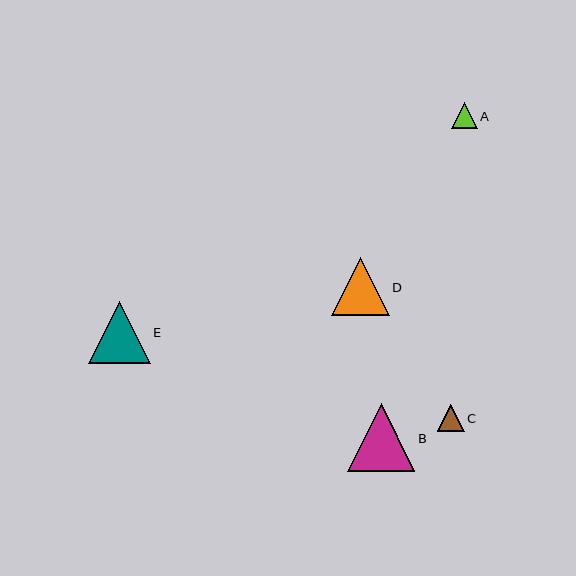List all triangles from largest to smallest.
From largest to smallest: B, E, D, C, A.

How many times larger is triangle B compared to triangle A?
Triangle B is approximately 2.6 times the size of triangle A.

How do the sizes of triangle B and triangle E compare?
Triangle B and triangle E are approximately the same size.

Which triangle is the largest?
Triangle B is the largest with a size of approximately 68 pixels.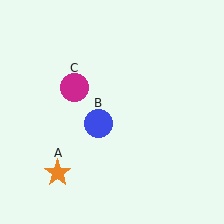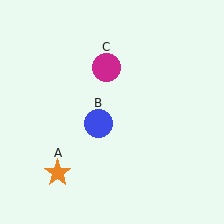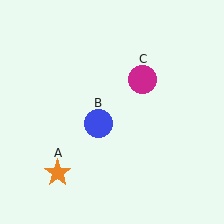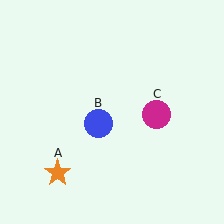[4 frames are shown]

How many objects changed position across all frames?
1 object changed position: magenta circle (object C).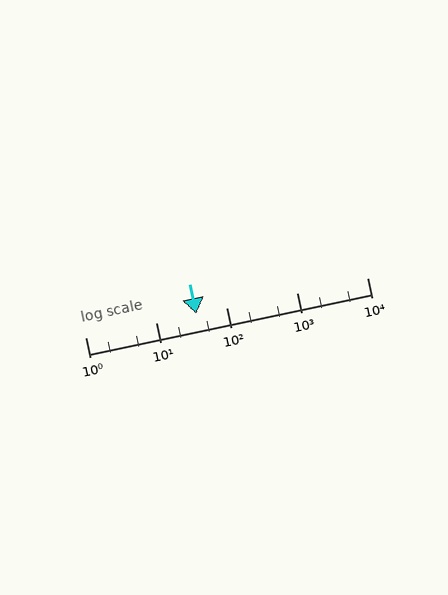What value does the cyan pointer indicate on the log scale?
The pointer indicates approximately 38.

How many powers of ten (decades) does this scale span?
The scale spans 4 decades, from 1 to 10000.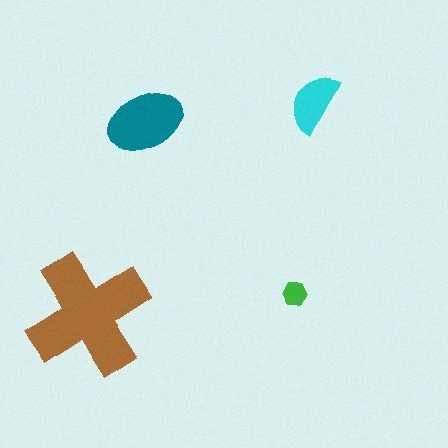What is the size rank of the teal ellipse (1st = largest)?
2nd.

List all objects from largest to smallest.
The brown cross, the teal ellipse, the cyan semicircle, the green hexagon.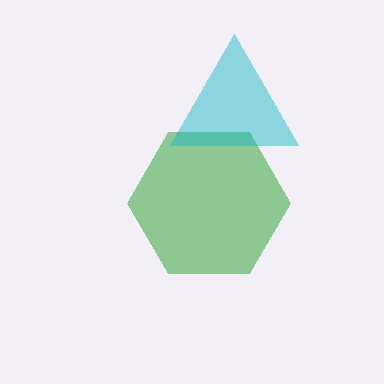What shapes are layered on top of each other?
The layered shapes are: a green hexagon, a cyan triangle.